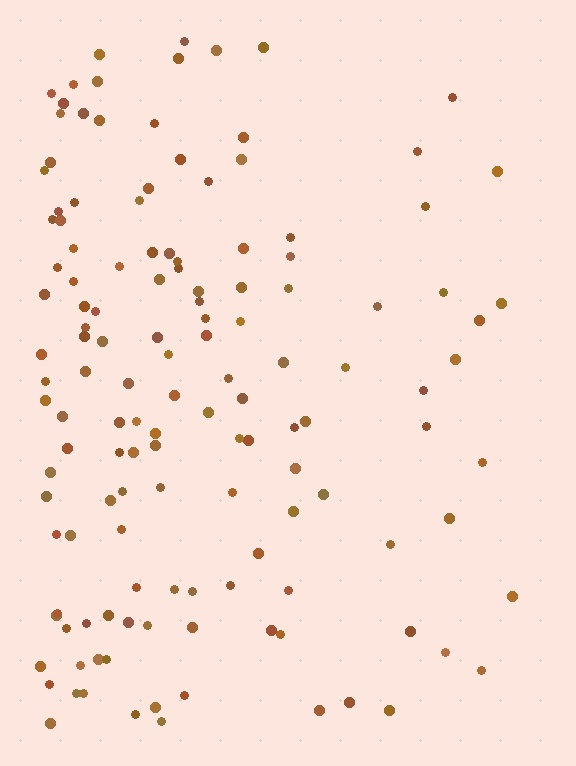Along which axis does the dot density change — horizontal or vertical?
Horizontal.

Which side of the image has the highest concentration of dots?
The left.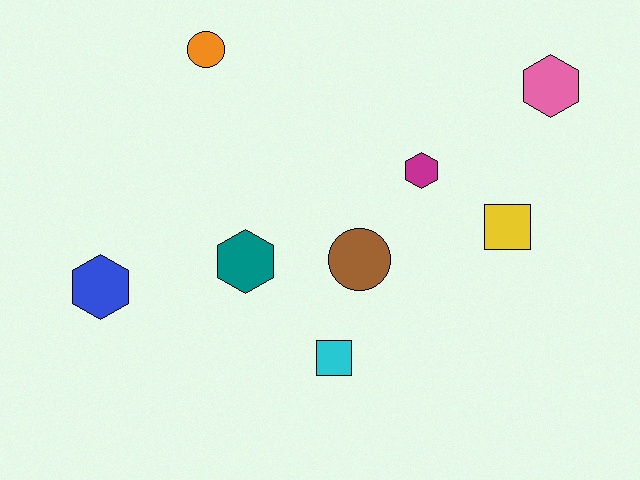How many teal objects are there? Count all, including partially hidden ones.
There is 1 teal object.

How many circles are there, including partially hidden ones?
There are 2 circles.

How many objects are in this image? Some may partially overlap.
There are 8 objects.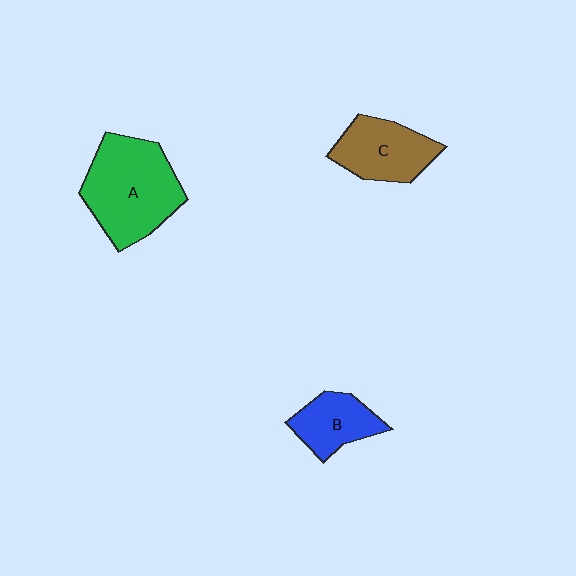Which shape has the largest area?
Shape A (green).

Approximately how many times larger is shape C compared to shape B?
Approximately 1.3 times.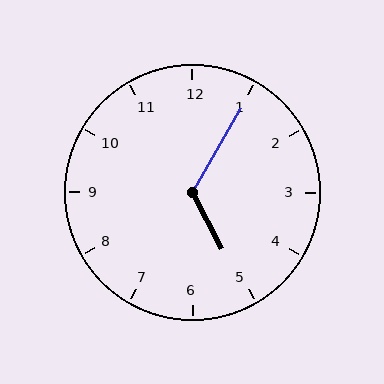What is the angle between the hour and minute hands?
Approximately 122 degrees.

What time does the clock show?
5:05.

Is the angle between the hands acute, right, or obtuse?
It is obtuse.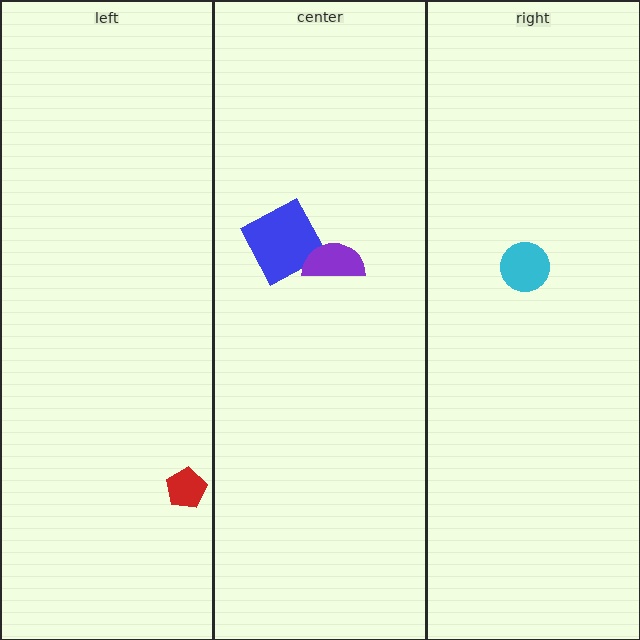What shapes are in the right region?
The cyan circle.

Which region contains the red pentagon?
The left region.